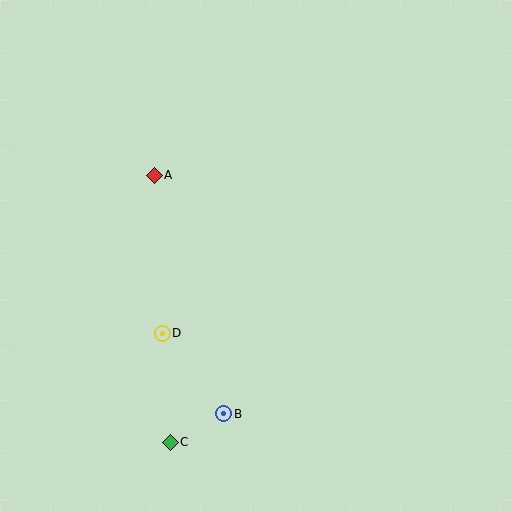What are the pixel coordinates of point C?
Point C is at (170, 442).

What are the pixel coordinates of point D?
Point D is at (162, 333).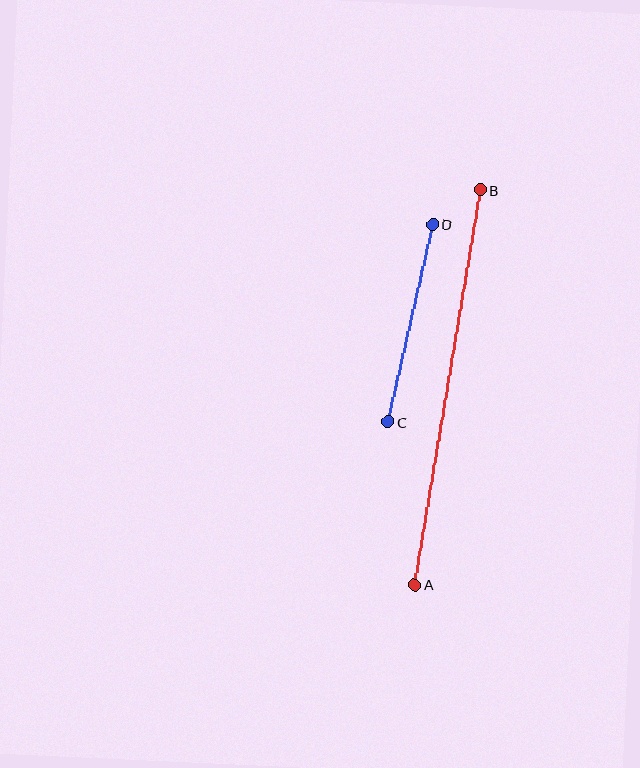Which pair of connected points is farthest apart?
Points A and B are farthest apart.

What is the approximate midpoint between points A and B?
The midpoint is at approximately (448, 387) pixels.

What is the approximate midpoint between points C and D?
The midpoint is at approximately (411, 323) pixels.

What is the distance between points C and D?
The distance is approximately 203 pixels.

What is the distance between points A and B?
The distance is approximately 400 pixels.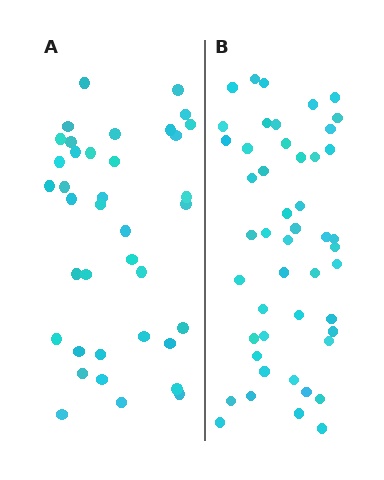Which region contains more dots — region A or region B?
Region B (the right region) has more dots.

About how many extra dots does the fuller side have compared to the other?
Region B has roughly 10 or so more dots than region A.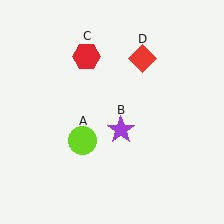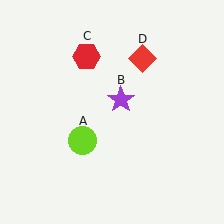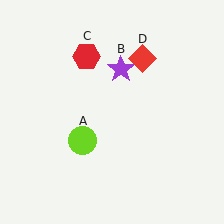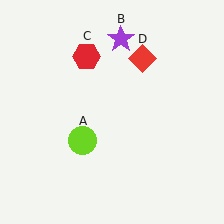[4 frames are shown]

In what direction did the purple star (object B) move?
The purple star (object B) moved up.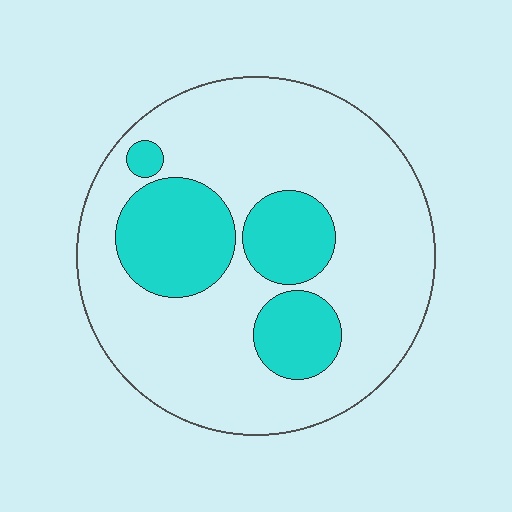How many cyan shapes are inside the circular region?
4.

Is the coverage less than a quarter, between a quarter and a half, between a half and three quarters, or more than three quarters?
Between a quarter and a half.